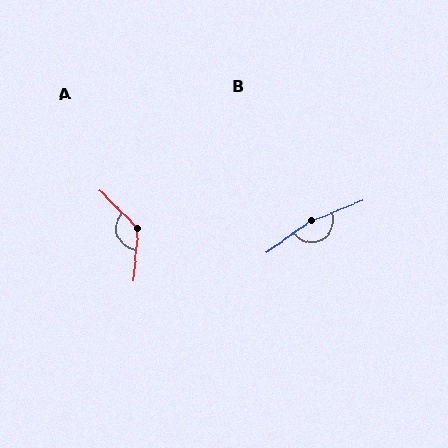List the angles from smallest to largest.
A (130°), B (167°).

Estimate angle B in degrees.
Approximately 167 degrees.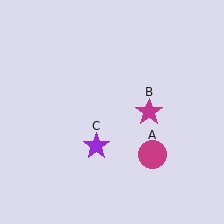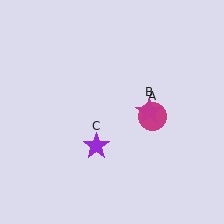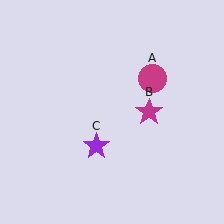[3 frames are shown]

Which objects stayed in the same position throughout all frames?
Magenta star (object B) and purple star (object C) remained stationary.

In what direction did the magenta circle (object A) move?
The magenta circle (object A) moved up.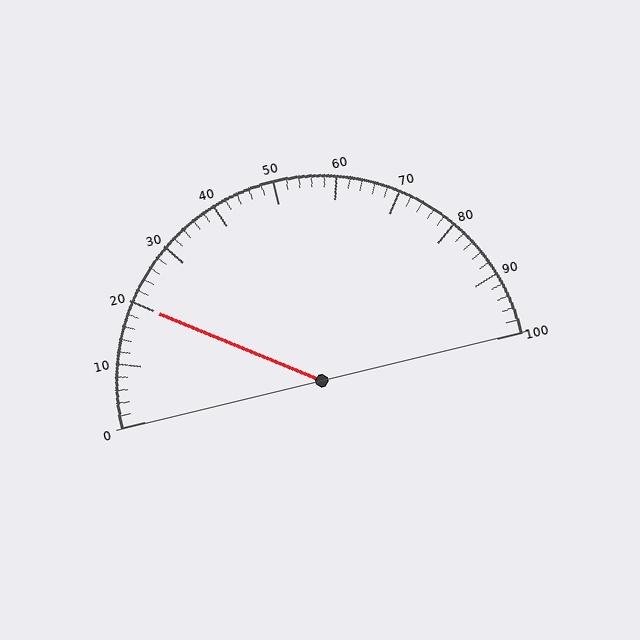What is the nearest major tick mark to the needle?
The nearest major tick mark is 20.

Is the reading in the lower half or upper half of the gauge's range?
The reading is in the lower half of the range (0 to 100).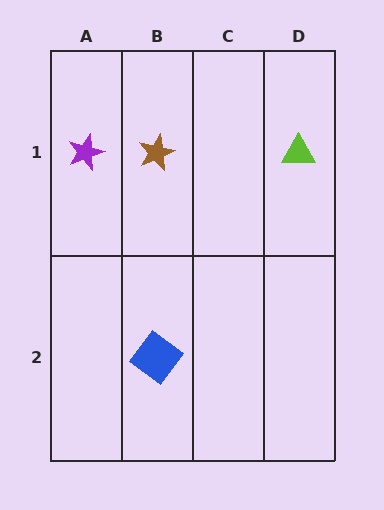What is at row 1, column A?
A purple star.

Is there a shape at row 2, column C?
No, that cell is empty.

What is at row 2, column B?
A blue diamond.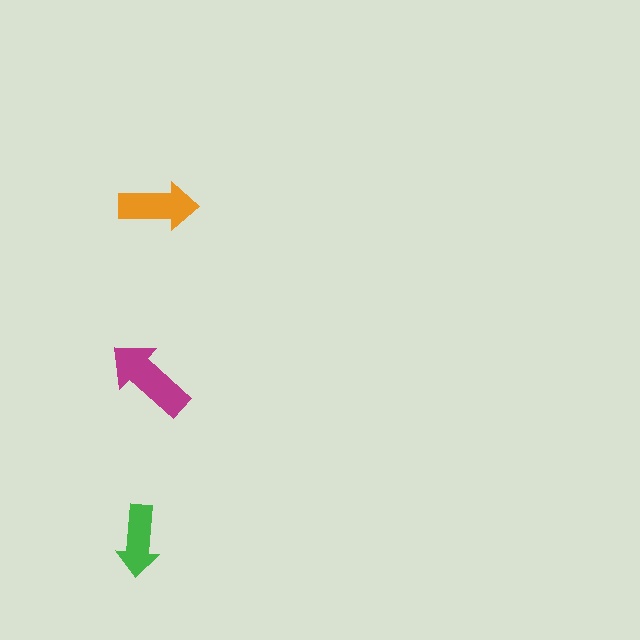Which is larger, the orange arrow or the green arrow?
The orange one.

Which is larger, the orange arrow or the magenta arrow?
The magenta one.